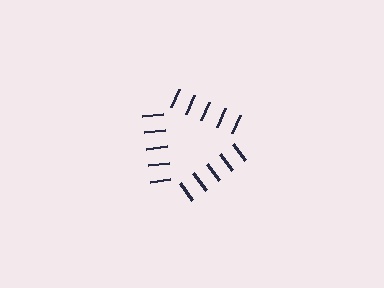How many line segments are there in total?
15 — 5 along each of the 3 edges.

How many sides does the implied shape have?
3 sides — the line-ends trace a triangle.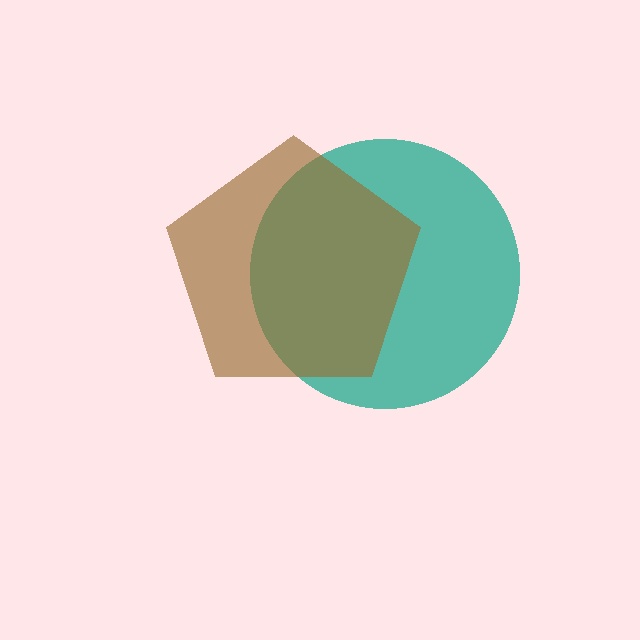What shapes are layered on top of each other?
The layered shapes are: a teal circle, a brown pentagon.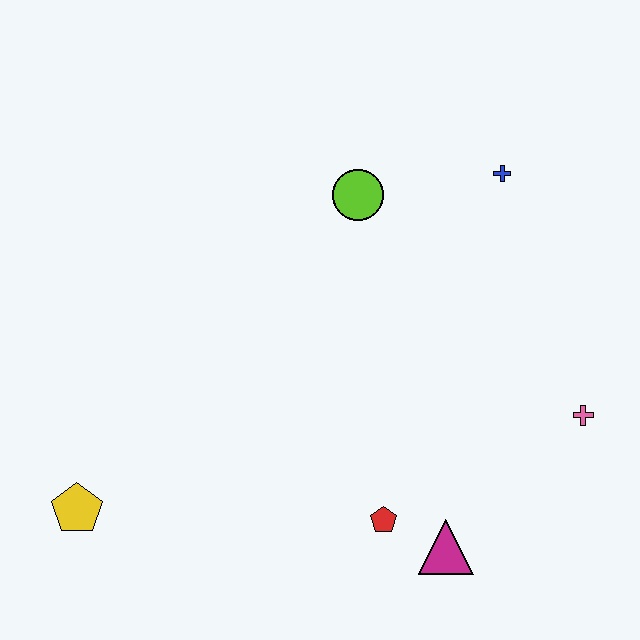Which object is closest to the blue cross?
The lime circle is closest to the blue cross.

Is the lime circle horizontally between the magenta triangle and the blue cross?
No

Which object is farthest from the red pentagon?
The blue cross is farthest from the red pentagon.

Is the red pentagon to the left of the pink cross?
Yes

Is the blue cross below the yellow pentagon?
No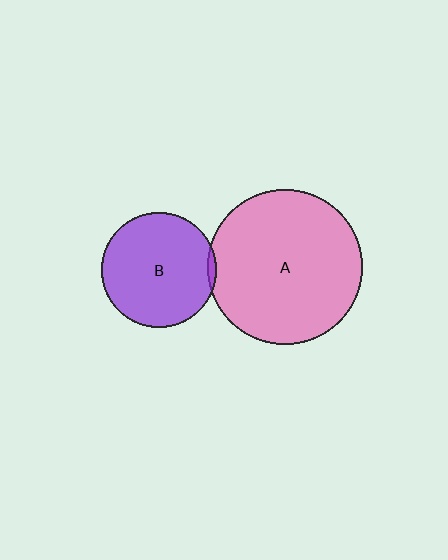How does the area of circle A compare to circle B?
Approximately 1.8 times.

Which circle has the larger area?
Circle A (pink).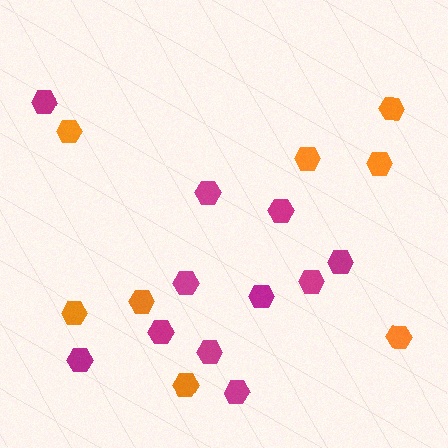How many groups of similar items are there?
There are 2 groups: one group of magenta hexagons (11) and one group of orange hexagons (8).